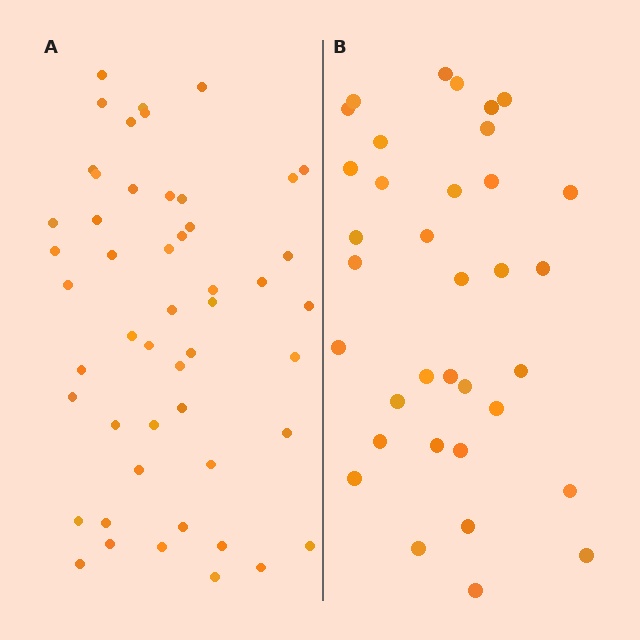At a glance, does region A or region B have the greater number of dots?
Region A (the left region) has more dots.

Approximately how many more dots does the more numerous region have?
Region A has approximately 15 more dots than region B.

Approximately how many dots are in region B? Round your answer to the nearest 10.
About 40 dots. (The exact count is 35, which rounds to 40.)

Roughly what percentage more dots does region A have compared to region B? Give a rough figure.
About 45% more.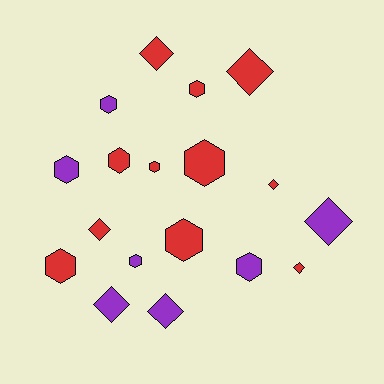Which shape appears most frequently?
Hexagon, with 10 objects.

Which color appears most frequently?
Red, with 11 objects.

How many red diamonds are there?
There are 5 red diamonds.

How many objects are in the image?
There are 18 objects.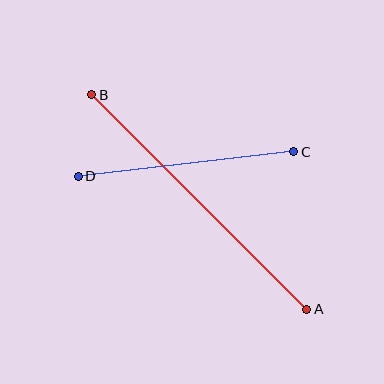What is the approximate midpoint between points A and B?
The midpoint is at approximately (199, 202) pixels.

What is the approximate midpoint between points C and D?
The midpoint is at approximately (186, 164) pixels.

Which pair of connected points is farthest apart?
Points A and B are farthest apart.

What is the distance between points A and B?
The distance is approximately 304 pixels.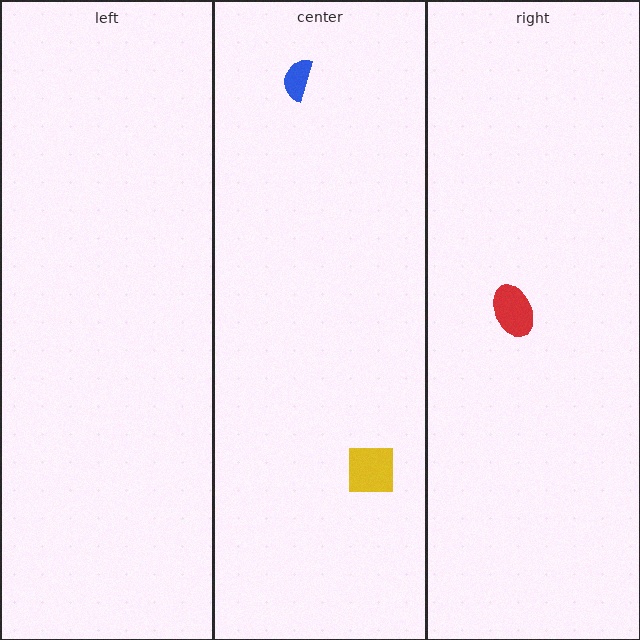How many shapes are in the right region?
1.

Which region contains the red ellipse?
The right region.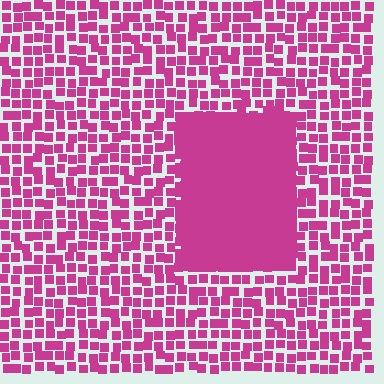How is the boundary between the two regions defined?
The boundary is defined by a change in element density (approximately 3.0x ratio). All elements are the same color, size, and shape.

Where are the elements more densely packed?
The elements are more densely packed inside the rectangle boundary.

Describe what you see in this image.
The image contains small magenta elements arranged at two different densities. A rectangle-shaped region is visible where the elements are more densely packed than the surrounding area.